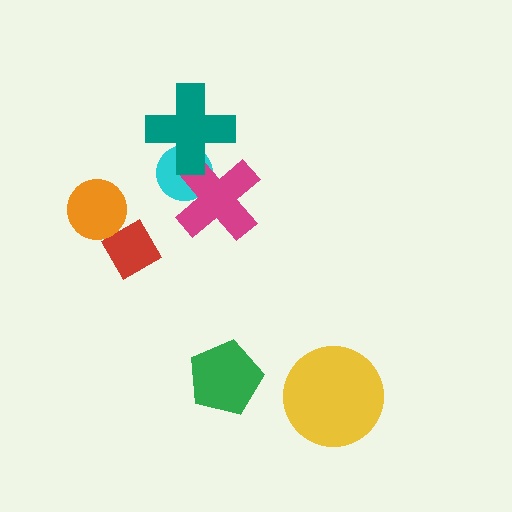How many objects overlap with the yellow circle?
0 objects overlap with the yellow circle.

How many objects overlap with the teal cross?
2 objects overlap with the teal cross.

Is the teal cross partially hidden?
No, no other shape covers it.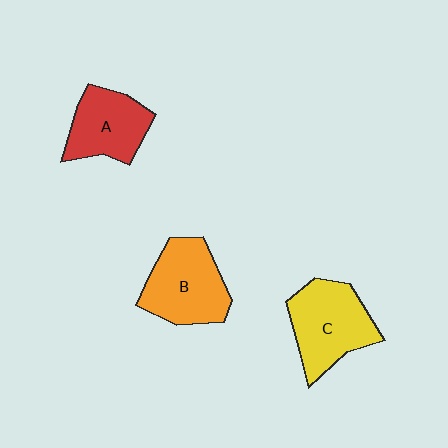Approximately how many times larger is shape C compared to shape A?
Approximately 1.2 times.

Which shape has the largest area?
Shape C (yellow).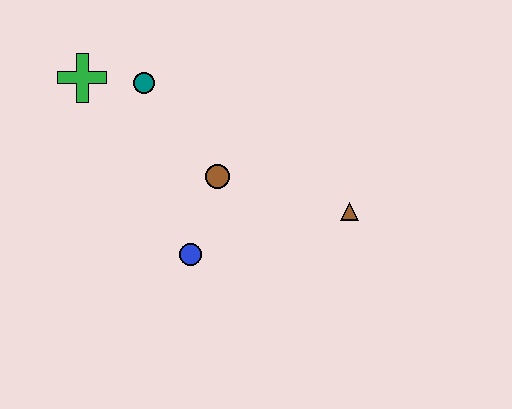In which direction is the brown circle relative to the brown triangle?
The brown circle is to the left of the brown triangle.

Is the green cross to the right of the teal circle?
No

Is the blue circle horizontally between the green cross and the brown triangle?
Yes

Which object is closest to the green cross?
The teal circle is closest to the green cross.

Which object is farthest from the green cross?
The brown triangle is farthest from the green cross.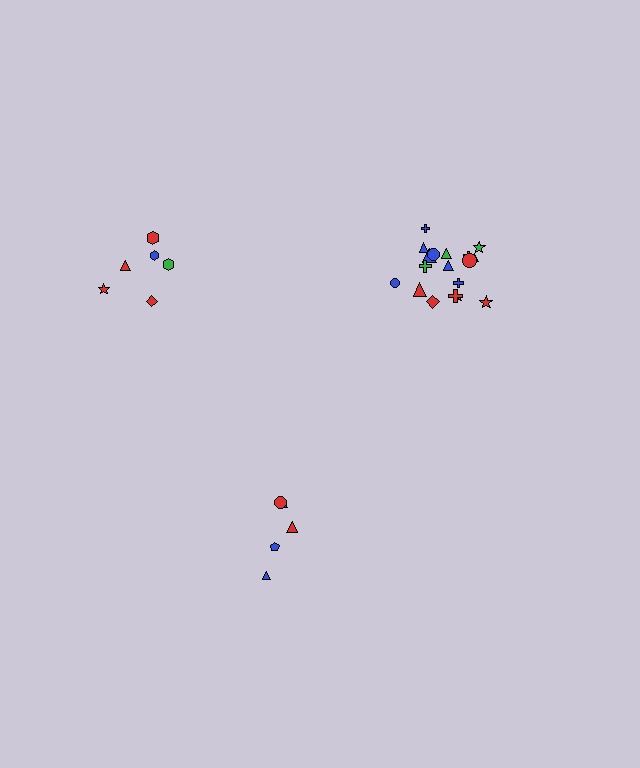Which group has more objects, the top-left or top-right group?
The top-right group.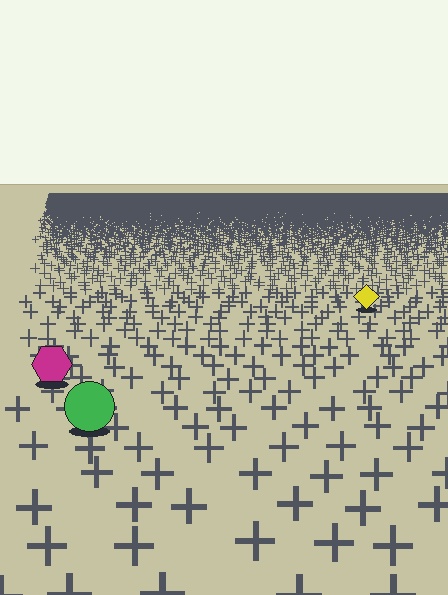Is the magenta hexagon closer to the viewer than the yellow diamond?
Yes. The magenta hexagon is closer — you can tell from the texture gradient: the ground texture is coarser near it.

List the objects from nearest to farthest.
From nearest to farthest: the green circle, the magenta hexagon, the yellow diamond.